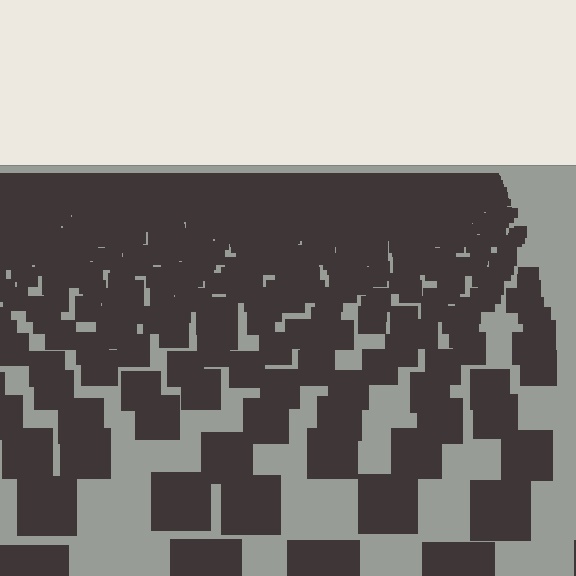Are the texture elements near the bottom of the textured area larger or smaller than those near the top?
Larger. Near the bottom, elements are closer to the viewer and appear at a bigger on-screen size.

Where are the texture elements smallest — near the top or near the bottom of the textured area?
Near the top.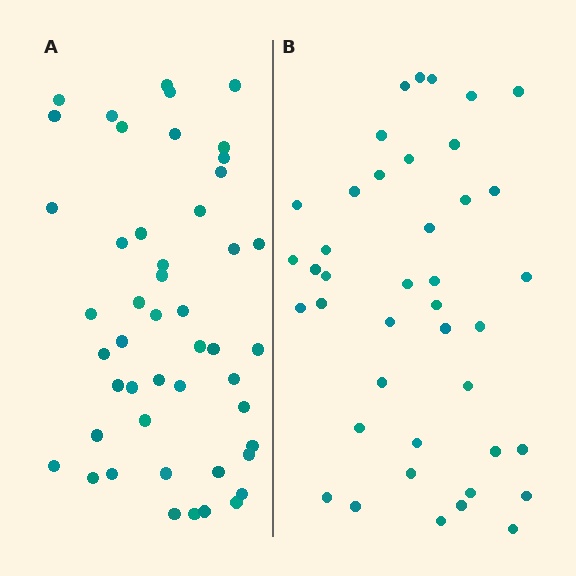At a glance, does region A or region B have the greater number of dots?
Region A (the left region) has more dots.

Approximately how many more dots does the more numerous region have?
Region A has roughly 8 or so more dots than region B.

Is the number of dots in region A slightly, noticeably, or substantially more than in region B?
Region A has only slightly more — the two regions are fairly close. The ratio is roughly 1.2 to 1.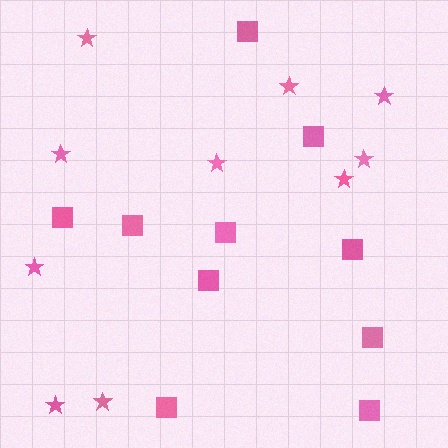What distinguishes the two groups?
There are 2 groups: one group of squares (10) and one group of stars (10).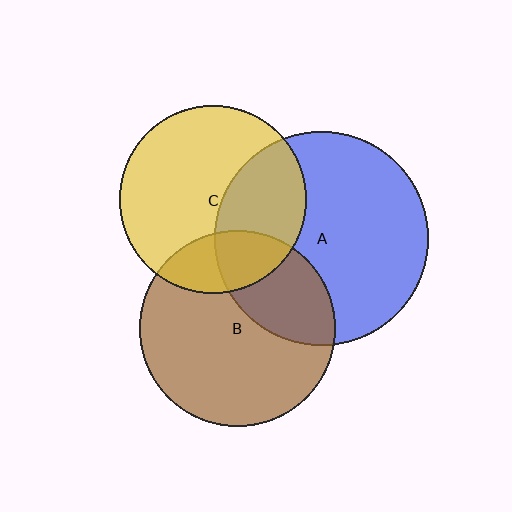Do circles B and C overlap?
Yes.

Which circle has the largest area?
Circle A (blue).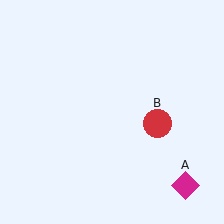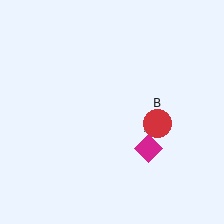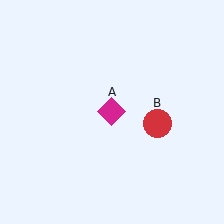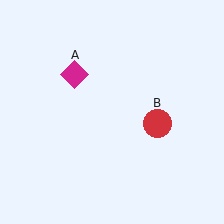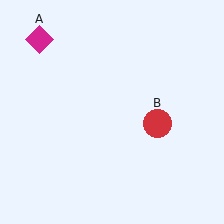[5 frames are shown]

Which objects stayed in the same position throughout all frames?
Red circle (object B) remained stationary.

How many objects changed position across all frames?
1 object changed position: magenta diamond (object A).